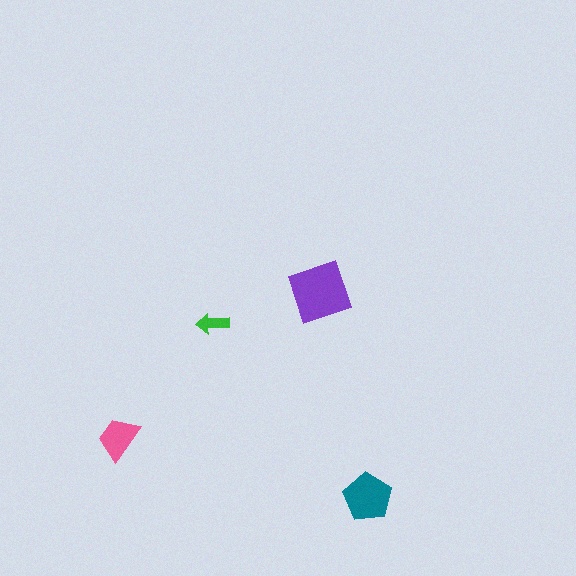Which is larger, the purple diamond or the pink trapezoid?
The purple diamond.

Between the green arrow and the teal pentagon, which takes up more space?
The teal pentagon.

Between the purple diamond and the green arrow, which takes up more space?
The purple diamond.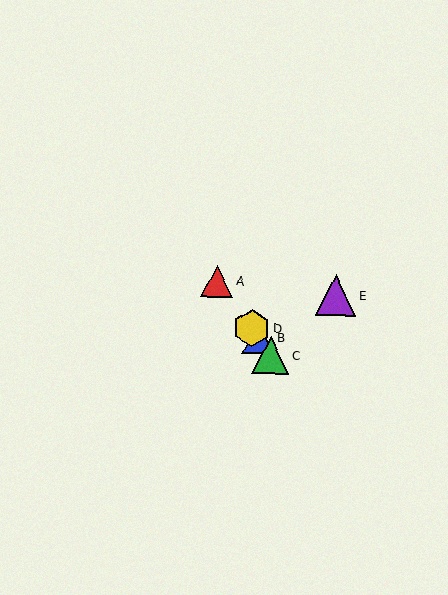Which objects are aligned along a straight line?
Objects A, B, C, D are aligned along a straight line.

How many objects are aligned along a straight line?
4 objects (A, B, C, D) are aligned along a straight line.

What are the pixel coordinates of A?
Object A is at (217, 281).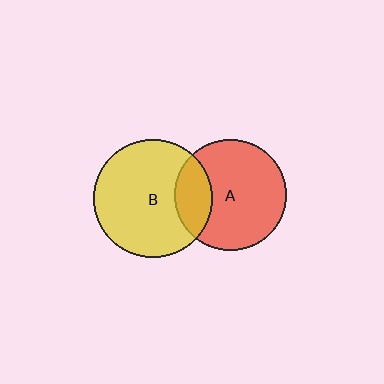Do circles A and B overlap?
Yes.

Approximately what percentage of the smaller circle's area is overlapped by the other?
Approximately 20%.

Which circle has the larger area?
Circle B (yellow).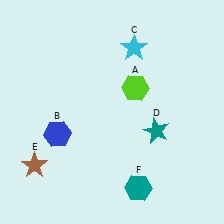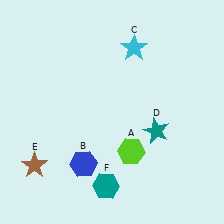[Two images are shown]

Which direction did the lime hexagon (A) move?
The lime hexagon (A) moved down.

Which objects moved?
The objects that moved are: the lime hexagon (A), the blue hexagon (B), the teal hexagon (F).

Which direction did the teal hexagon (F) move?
The teal hexagon (F) moved left.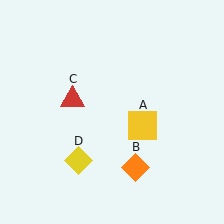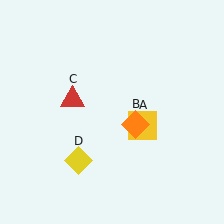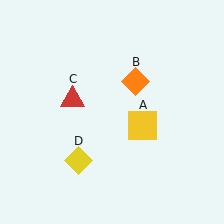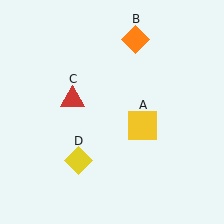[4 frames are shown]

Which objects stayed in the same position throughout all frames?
Yellow square (object A) and red triangle (object C) and yellow diamond (object D) remained stationary.